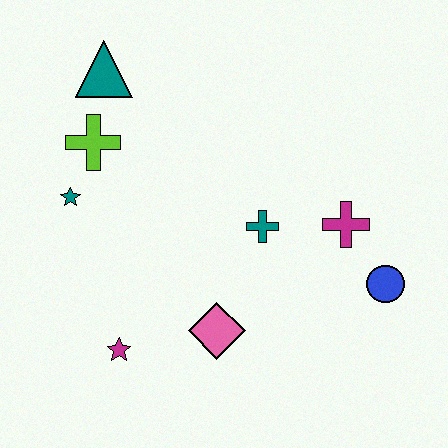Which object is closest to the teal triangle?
The lime cross is closest to the teal triangle.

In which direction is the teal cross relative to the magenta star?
The teal cross is to the right of the magenta star.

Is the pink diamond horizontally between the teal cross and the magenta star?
Yes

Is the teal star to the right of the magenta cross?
No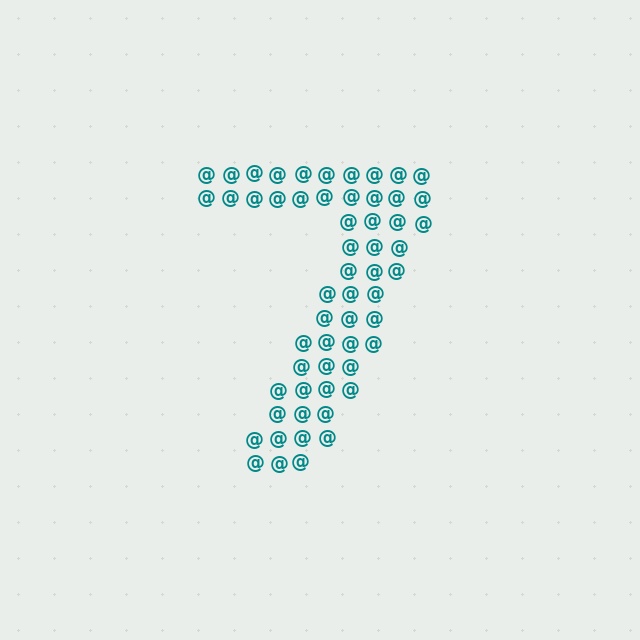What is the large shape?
The large shape is the digit 7.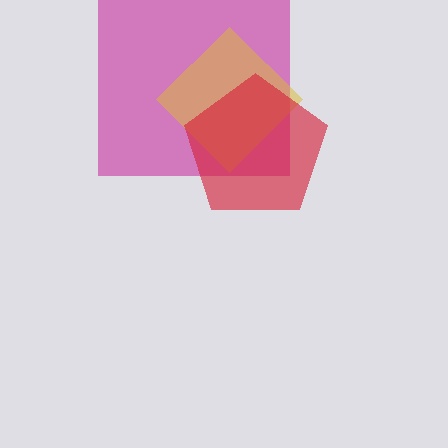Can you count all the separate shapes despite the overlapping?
Yes, there are 3 separate shapes.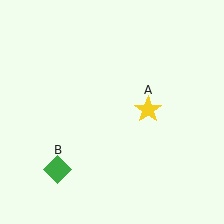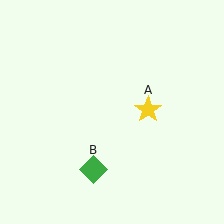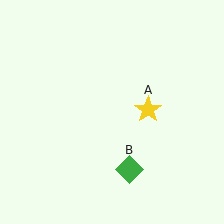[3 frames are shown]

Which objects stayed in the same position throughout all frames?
Yellow star (object A) remained stationary.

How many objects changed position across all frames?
1 object changed position: green diamond (object B).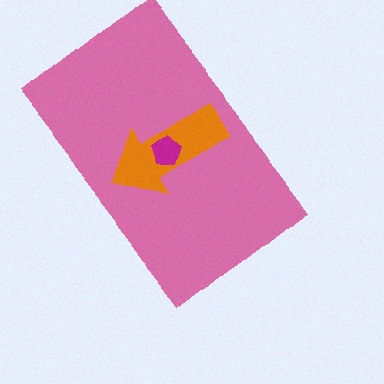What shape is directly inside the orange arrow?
The magenta pentagon.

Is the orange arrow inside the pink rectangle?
Yes.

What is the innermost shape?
The magenta pentagon.